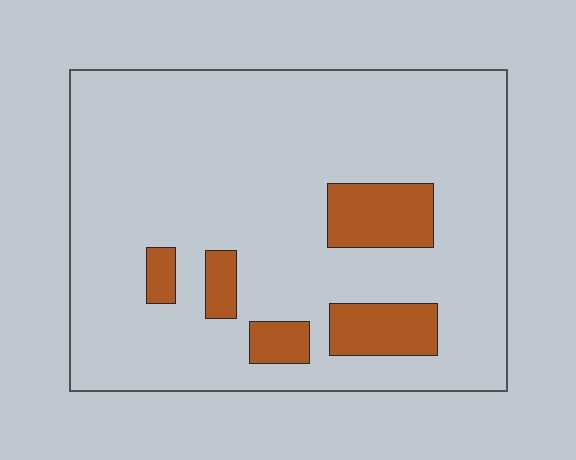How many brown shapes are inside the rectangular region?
5.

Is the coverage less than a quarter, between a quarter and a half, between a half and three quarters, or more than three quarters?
Less than a quarter.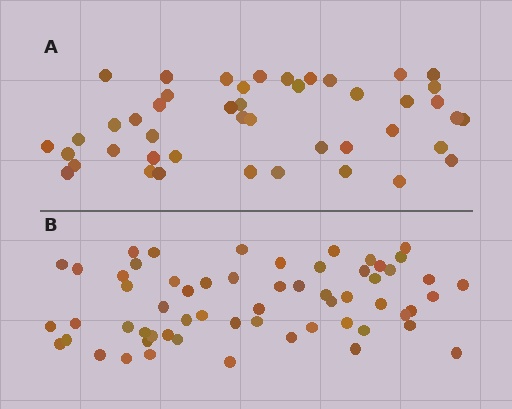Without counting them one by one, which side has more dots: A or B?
Region B (the bottom region) has more dots.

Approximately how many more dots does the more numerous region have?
Region B has approximately 15 more dots than region A.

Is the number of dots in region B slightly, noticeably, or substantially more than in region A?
Region B has noticeably more, but not dramatically so. The ratio is roughly 1.3 to 1.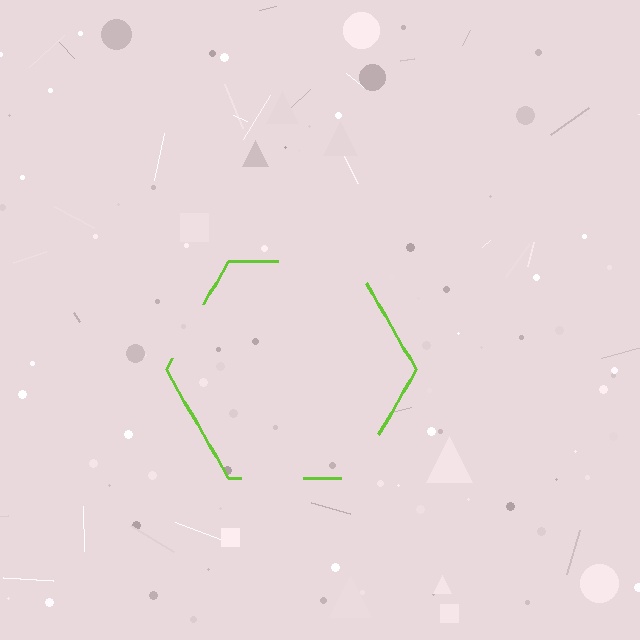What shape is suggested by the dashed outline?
The dashed outline suggests a hexagon.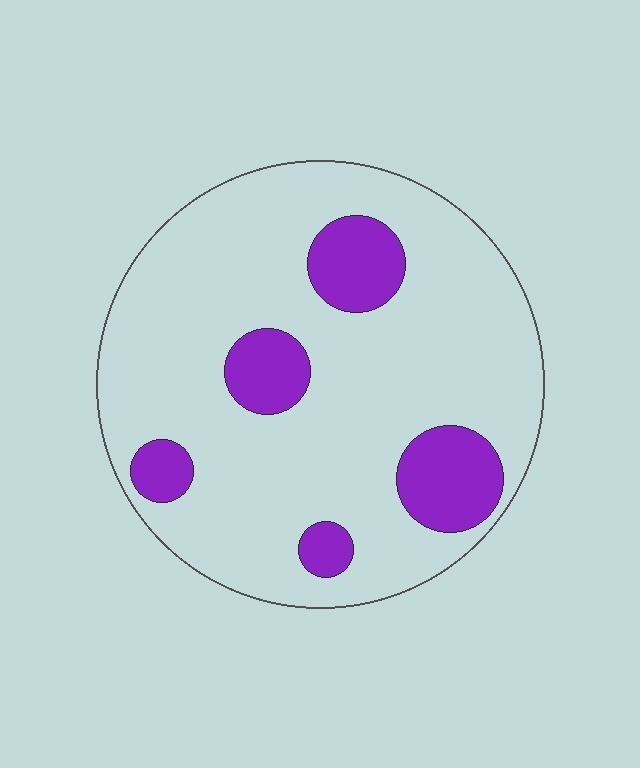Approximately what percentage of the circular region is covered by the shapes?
Approximately 20%.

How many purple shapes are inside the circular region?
5.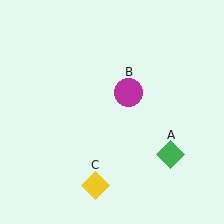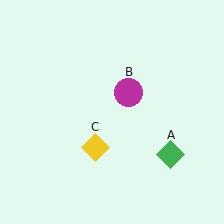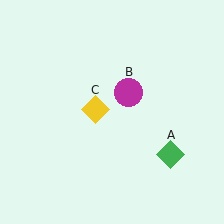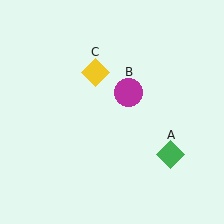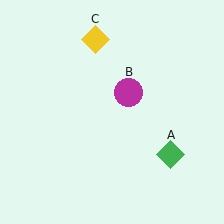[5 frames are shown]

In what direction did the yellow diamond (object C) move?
The yellow diamond (object C) moved up.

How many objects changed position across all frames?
1 object changed position: yellow diamond (object C).